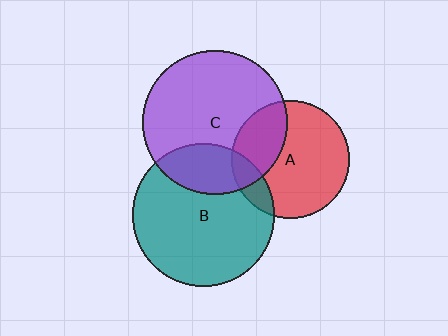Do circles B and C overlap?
Yes.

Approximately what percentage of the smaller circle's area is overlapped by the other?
Approximately 25%.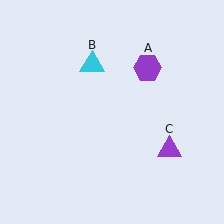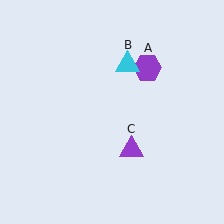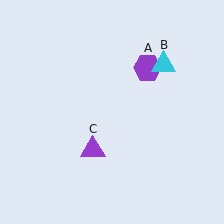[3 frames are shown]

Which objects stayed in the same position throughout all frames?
Purple hexagon (object A) remained stationary.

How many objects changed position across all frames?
2 objects changed position: cyan triangle (object B), purple triangle (object C).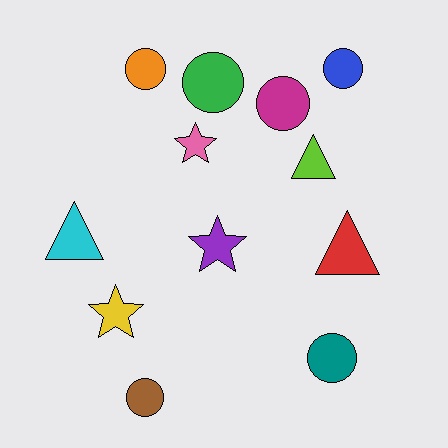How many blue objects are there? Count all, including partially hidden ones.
There is 1 blue object.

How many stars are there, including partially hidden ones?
There are 3 stars.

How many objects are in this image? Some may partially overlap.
There are 12 objects.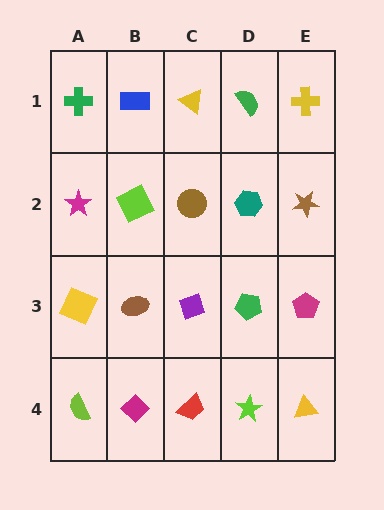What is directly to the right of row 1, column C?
A green semicircle.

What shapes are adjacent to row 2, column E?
A yellow cross (row 1, column E), a magenta pentagon (row 3, column E), a teal hexagon (row 2, column D).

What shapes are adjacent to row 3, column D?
A teal hexagon (row 2, column D), a lime star (row 4, column D), a purple diamond (row 3, column C), a magenta pentagon (row 3, column E).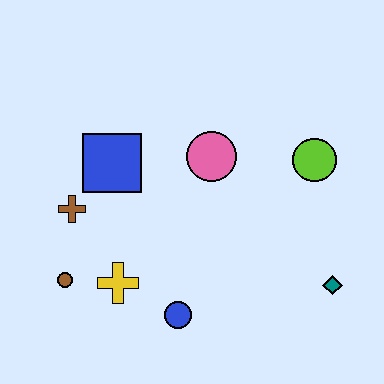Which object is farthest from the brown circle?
The lime circle is farthest from the brown circle.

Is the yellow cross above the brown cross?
No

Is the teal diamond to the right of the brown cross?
Yes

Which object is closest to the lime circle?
The pink circle is closest to the lime circle.